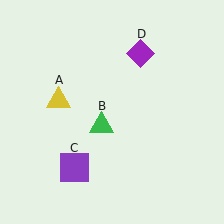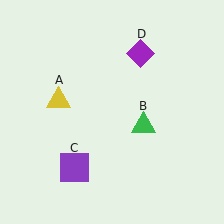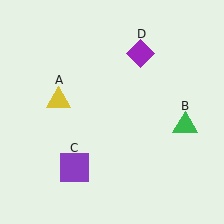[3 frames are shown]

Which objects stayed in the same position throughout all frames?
Yellow triangle (object A) and purple square (object C) and purple diamond (object D) remained stationary.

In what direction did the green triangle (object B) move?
The green triangle (object B) moved right.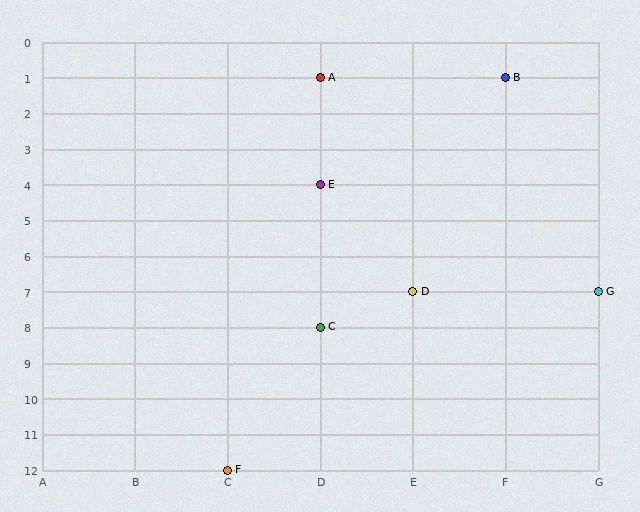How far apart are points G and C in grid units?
Points G and C are 3 columns and 1 row apart (about 3.2 grid units diagonally).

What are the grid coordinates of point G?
Point G is at grid coordinates (G, 7).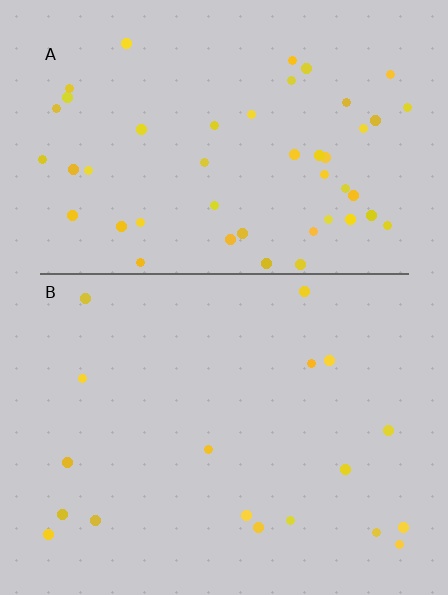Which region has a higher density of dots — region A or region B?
A (the top).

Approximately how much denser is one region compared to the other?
Approximately 2.6× — region A over region B.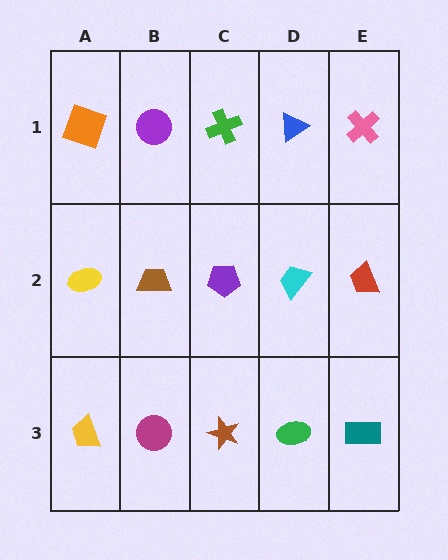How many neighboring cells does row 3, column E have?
2.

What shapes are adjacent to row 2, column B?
A purple circle (row 1, column B), a magenta circle (row 3, column B), a yellow ellipse (row 2, column A), a purple pentagon (row 2, column C).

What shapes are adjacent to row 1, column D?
A cyan trapezoid (row 2, column D), a green cross (row 1, column C), a pink cross (row 1, column E).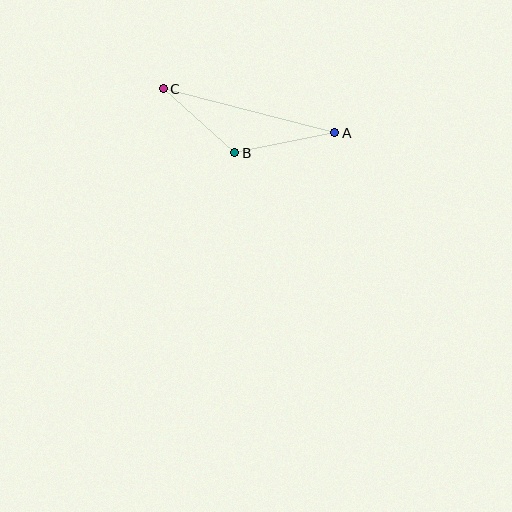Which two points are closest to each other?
Points B and C are closest to each other.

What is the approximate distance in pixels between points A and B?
The distance between A and B is approximately 102 pixels.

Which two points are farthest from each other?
Points A and C are farthest from each other.